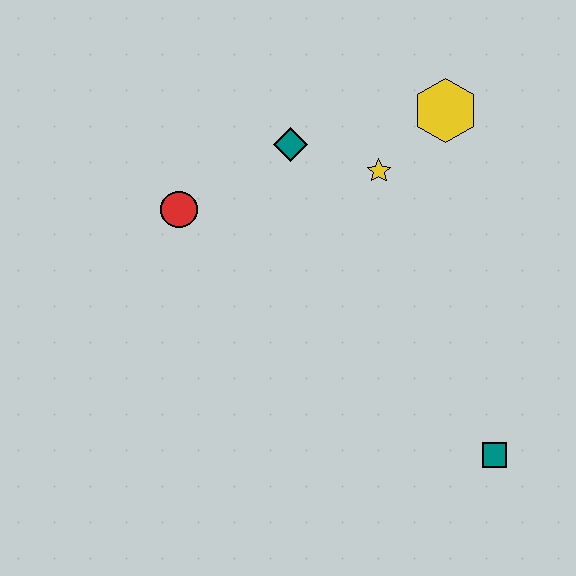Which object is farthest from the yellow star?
The teal square is farthest from the yellow star.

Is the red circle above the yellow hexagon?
No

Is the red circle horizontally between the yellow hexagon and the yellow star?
No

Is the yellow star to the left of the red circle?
No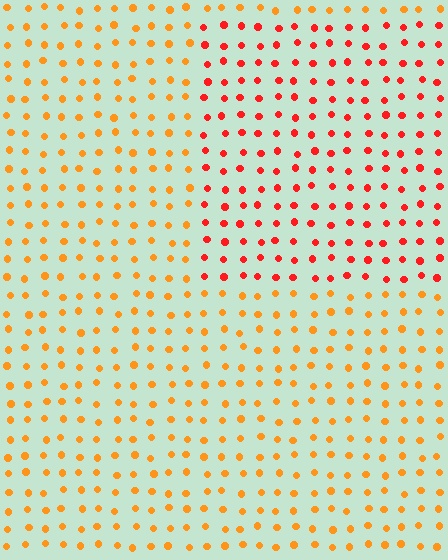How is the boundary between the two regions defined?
The boundary is defined purely by a slight shift in hue (about 34 degrees). Spacing, size, and orientation are identical on both sides.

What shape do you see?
I see a rectangle.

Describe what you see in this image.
The image is filled with small orange elements in a uniform arrangement. A rectangle-shaped region is visible where the elements are tinted to a slightly different hue, forming a subtle color boundary.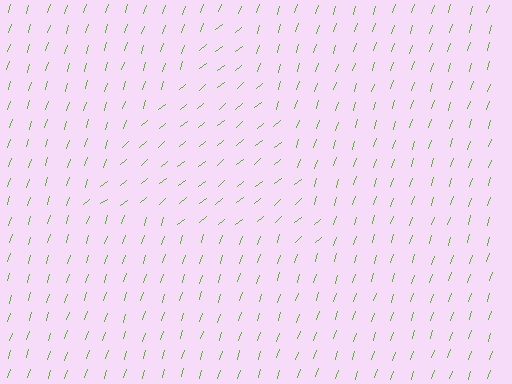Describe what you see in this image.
The image is filled with small lime line segments. A triangle region in the image has lines oriented differently from the surrounding lines, creating a visible texture boundary.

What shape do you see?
I see a triangle.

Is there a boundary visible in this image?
Yes, there is a texture boundary formed by a change in line orientation.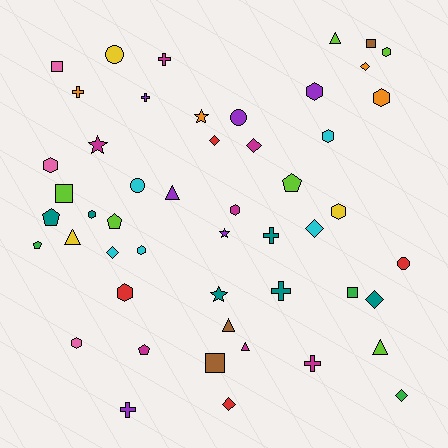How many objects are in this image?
There are 50 objects.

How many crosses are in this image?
There are 7 crosses.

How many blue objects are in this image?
There are no blue objects.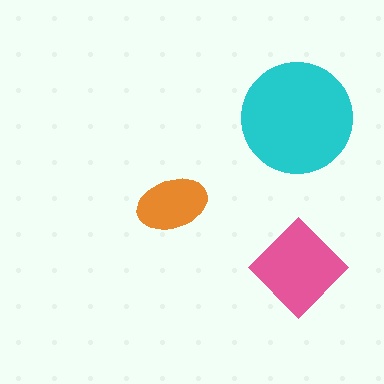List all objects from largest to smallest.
The cyan circle, the pink diamond, the orange ellipse.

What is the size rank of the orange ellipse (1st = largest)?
3rd.